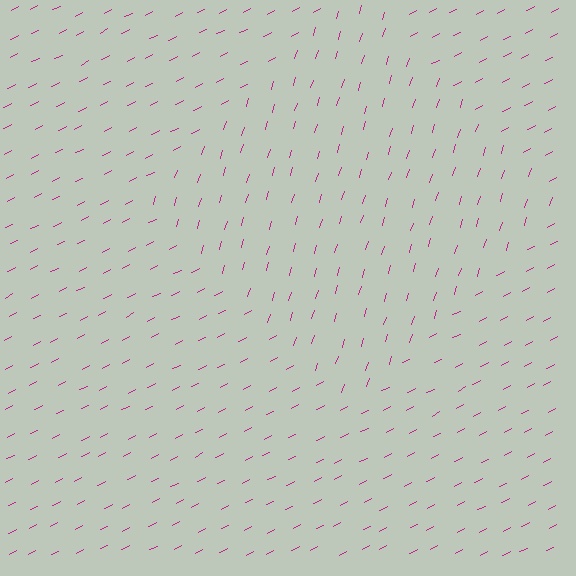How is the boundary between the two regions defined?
The boundary is defined purely by a change in line orientation (approximately 45 degrees difference). All lines are the same color and thickness.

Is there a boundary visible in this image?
Yes, there is a texture boundary formed by a change in line orientation.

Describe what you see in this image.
The image is filled with small magenta line segments. A diamond region in the image has lines oriented differently from the surrounding lines, creating a visible texture boundary.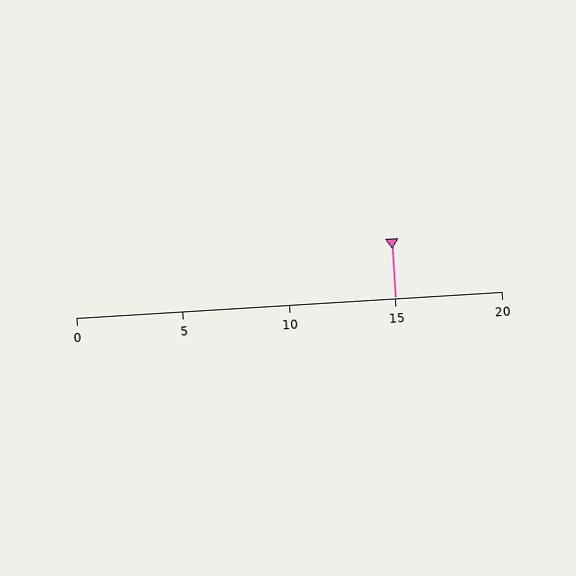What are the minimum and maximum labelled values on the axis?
The axis runs from 0 to 20.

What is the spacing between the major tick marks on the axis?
The major ticks are spaced 5 apart.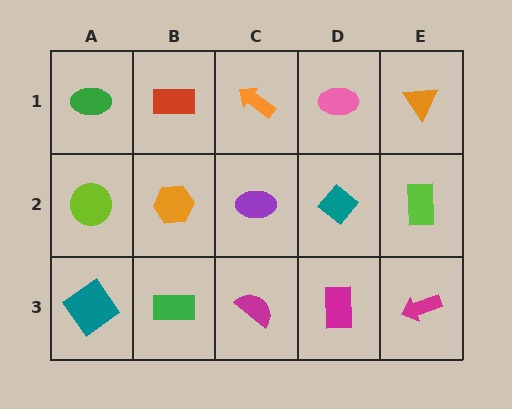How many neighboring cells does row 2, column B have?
4.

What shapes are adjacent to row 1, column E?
A lime rectangle (row 2, column E), a pink ellipse (row 1, column D).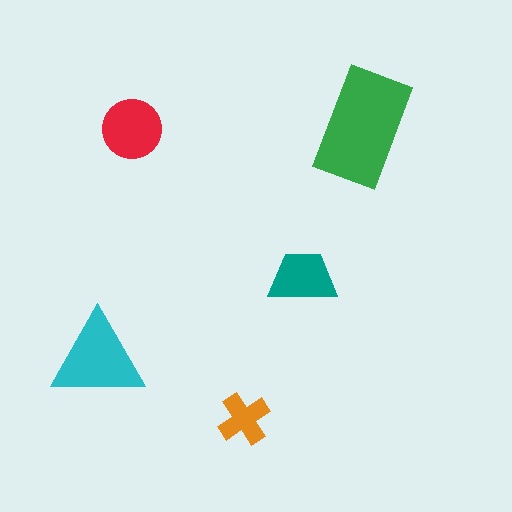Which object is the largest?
The green rectangle.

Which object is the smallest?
The orange cross.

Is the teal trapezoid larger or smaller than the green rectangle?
Smaller.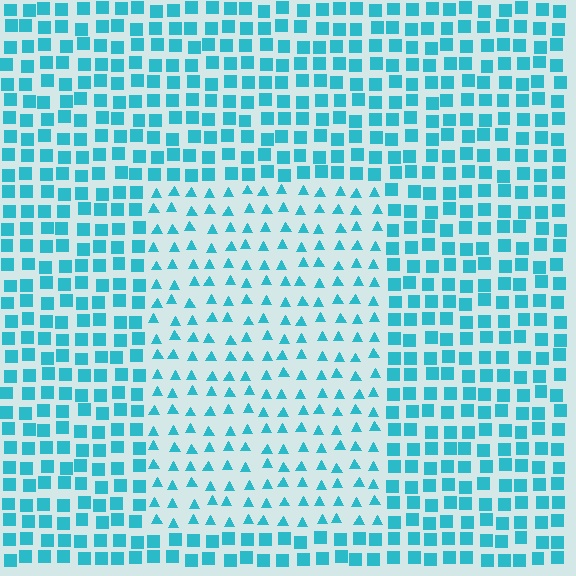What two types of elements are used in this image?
The image uses triangles inside the rectangle region and squares outside it.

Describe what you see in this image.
The image is filled with small cyan elements arranged in a uniform grid. A rectangle-shaped region contains triangles, while the surrounding area contains squares. The boundary is defined purely by the change in element shape.